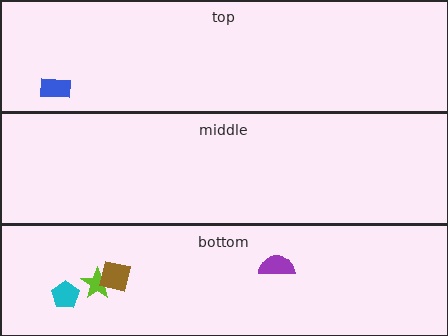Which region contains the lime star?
The bottom region.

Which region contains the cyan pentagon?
The bottom region.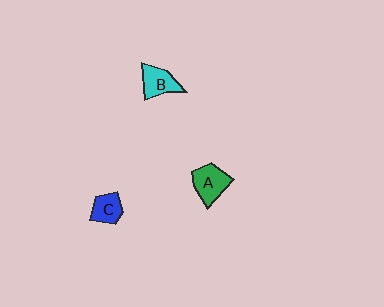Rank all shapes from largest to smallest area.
From largest to smallest: A (green), B (cyan), C (blue).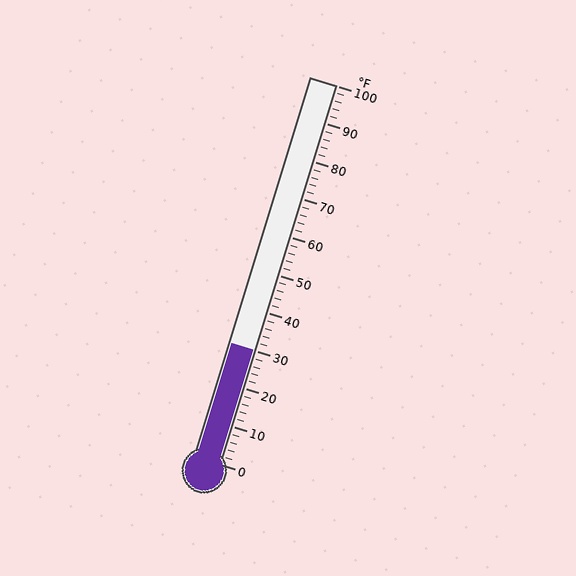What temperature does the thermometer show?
The thermometer shows approximately 30°F.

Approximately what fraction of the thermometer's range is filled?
The thermometer is filled to approximately 30% of its range.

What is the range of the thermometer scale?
The thermometer scale ranges from 0°F to 100°F.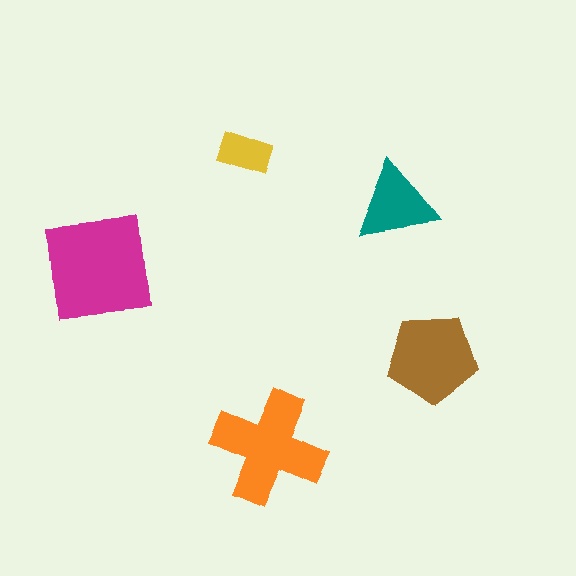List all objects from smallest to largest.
The yellow rectangle, the teal triangle, the brown pentagon, the orange cross, the magenta square.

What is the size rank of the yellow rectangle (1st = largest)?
5th.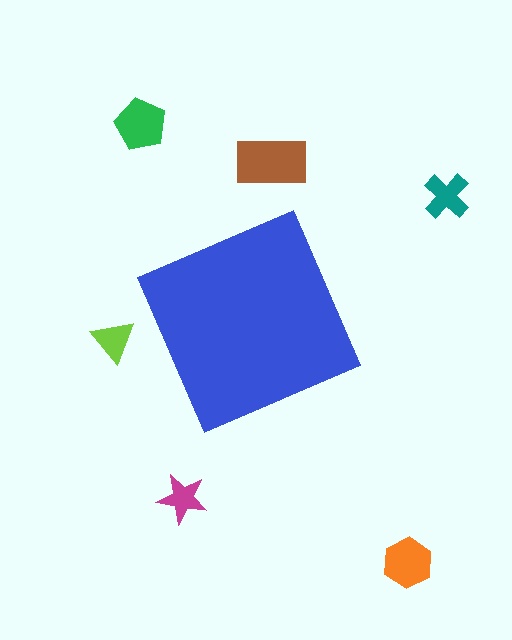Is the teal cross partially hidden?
No, the teal cross is fully visible.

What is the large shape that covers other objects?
A blue square.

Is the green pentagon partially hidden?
No, the green pentagon is fully visible.